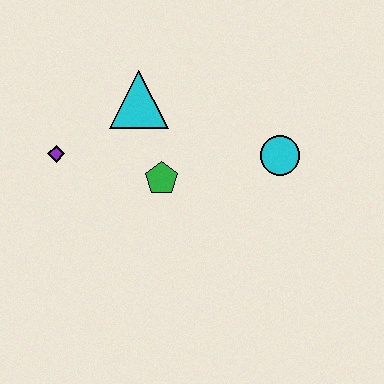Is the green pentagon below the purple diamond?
Yes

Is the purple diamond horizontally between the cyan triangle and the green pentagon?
No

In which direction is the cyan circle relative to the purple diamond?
The cyan circle is to the right of the purple diamond.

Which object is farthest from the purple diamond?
The cyan circle is farthest from the purple diamond.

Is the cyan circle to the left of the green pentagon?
No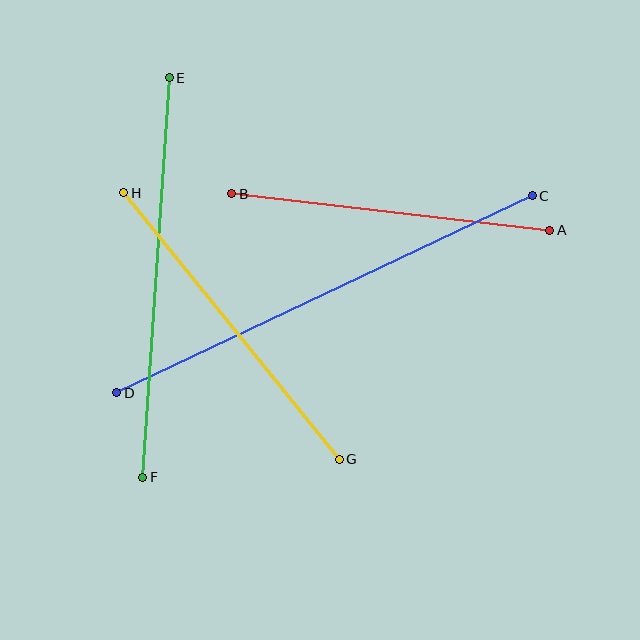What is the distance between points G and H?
The distance is approximately 343 pixels.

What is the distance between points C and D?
The distance is approximately 459 pixels.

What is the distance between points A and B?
The distance is approximately 320 pixels.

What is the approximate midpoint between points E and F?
The midpoint is at approximately (156, 278) pixels.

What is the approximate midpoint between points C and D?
The midpoint is at approximately (325, 294) pixels.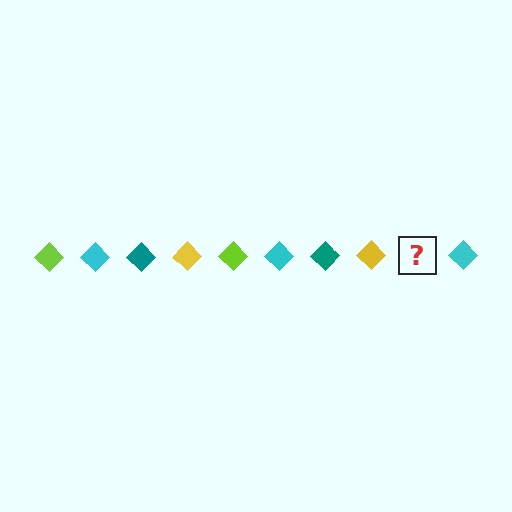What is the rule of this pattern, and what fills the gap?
The rule is that the pattern cycles through lime, cyan, teal, yellow diamonds. The gap should be filled with a lime diamond.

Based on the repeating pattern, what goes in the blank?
The blank should be a lime diamond.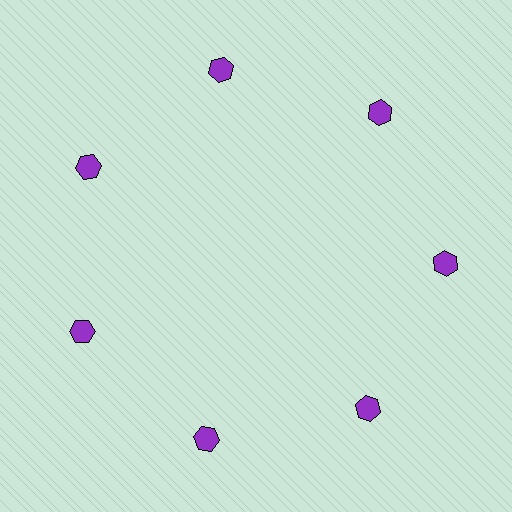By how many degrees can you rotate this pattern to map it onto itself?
The pattern maps onto itself every 51 degrees of rotation.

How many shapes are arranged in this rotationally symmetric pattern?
There are 7 shapes, arranged in 7 groups of 1.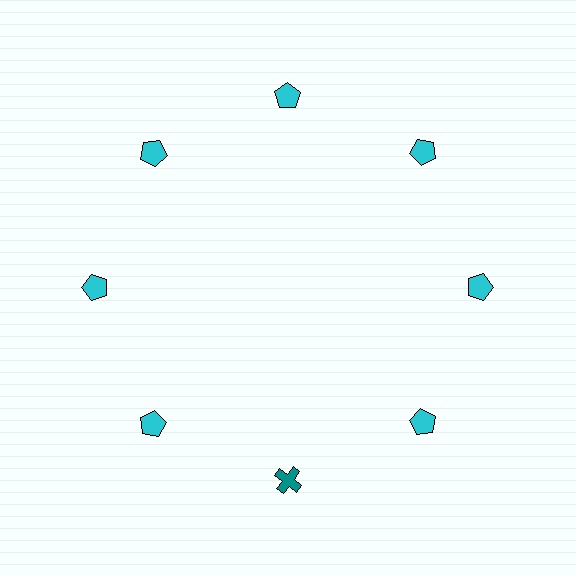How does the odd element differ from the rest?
It differs in both color (teal instead of cyan) and shape (cross instead of pentagon).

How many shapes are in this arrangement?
There are 8 shapes arranged in a ring pattern.